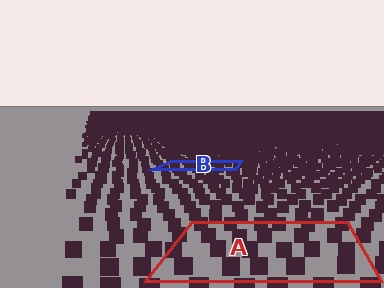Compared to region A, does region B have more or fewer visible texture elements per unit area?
Region B has more texture elements per unit area — they are packed more densely because it is farther away.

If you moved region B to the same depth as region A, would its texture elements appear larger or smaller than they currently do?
They would appear larger. At a closer depth, the same texture elements are projected at a bigger on-screen size.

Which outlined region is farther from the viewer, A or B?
Region B is farther from the viewer — the texture elements inside it appear smaller and more densely packed.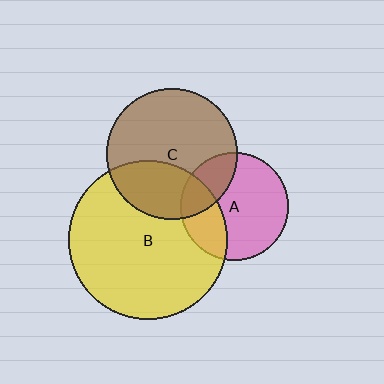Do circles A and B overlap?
Yes.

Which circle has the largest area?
Circle B (yellow).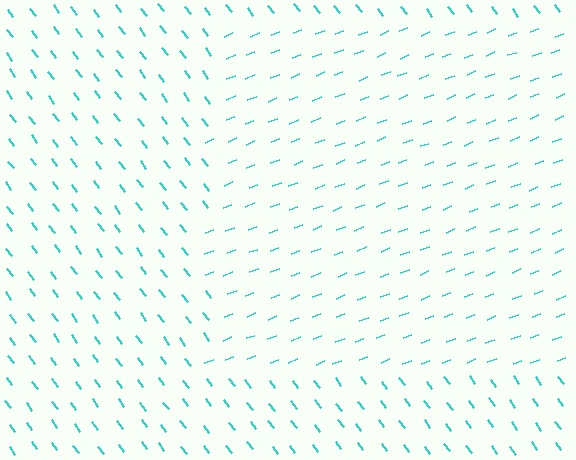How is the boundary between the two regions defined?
The boundary is defined purely by a change in line orientation (approximately 74 degrees difference). All lines are the same color and thickness.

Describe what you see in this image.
The image is filled with small cyan line segments. A rectangle region in the image has lines oriented differently from the surrounding lines, creating a visible texture boundary.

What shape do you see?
I see a rectangle.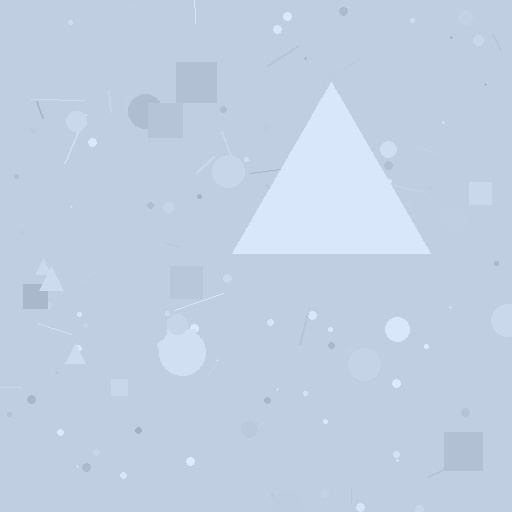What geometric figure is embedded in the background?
A triangle is embedded in the background.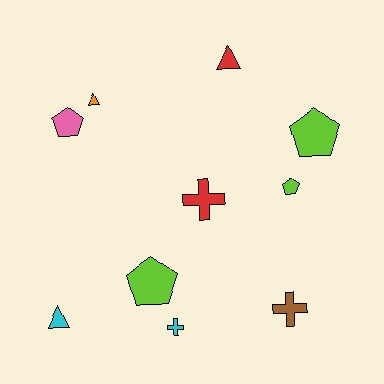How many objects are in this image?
There are 10 objects.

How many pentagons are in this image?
There are 4 pentagons.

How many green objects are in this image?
There are no green objects.